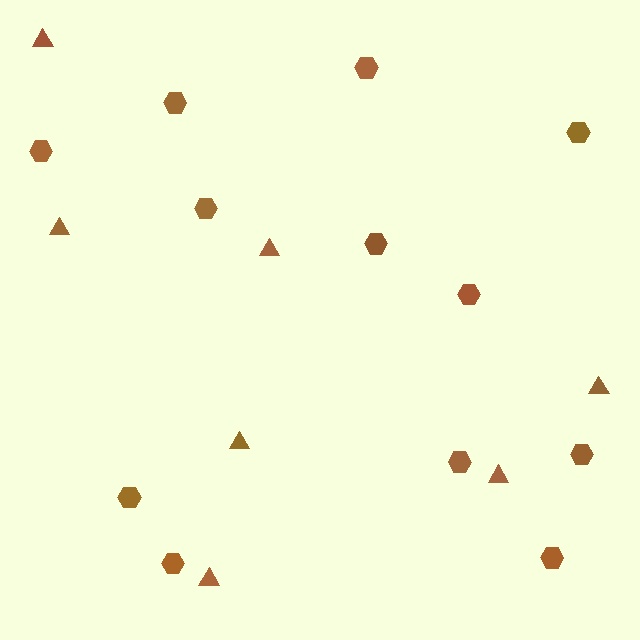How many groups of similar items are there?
There are 2 groups: one group of triangles (7) and one group of hexagons (12).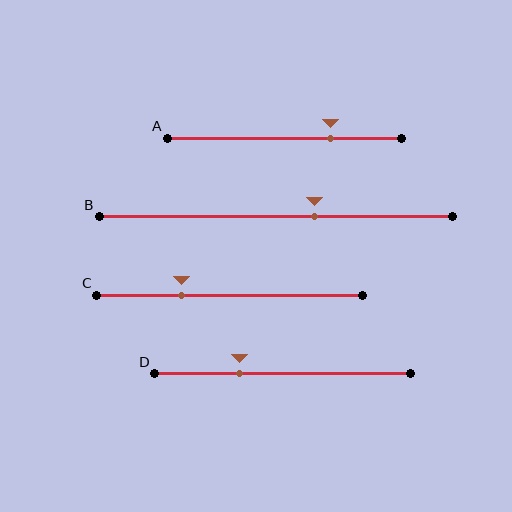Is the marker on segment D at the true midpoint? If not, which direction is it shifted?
No, the marker on segment D is shifted to the left by about 17% of the segment length.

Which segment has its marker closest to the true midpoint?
Segment B has its marker closest to the true midpoint.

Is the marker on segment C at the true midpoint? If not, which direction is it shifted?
No, the marker on segment C is shifted to the left by about 18% of the segment length.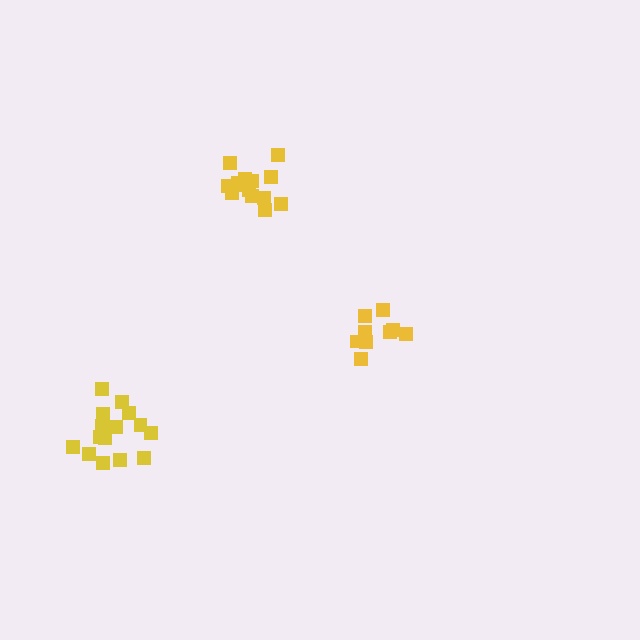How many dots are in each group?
Group 1: 9 dots, Group 2: 15 dots, Group 3: 15 dots (39 total).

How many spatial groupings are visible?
There are 3 spatial groupings.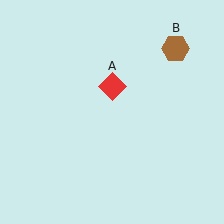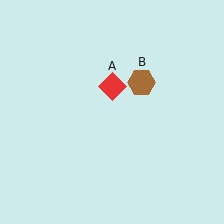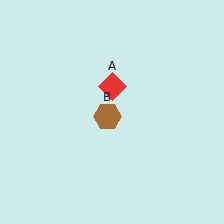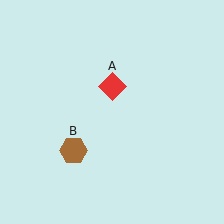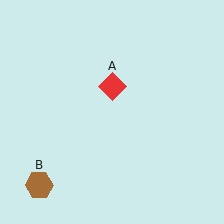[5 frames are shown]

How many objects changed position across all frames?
1 object changed position: brown hexagon (object B).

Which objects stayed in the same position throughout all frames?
Red diamond (object A) remained stationary.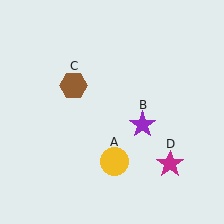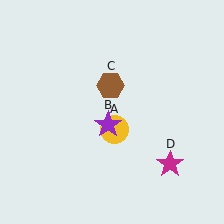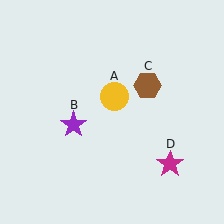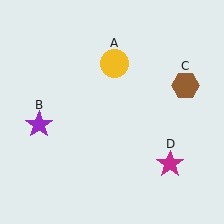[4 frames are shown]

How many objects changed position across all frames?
3 objects changed position: yellow circle (object A), purple star (object B), brown hexagon (object C).